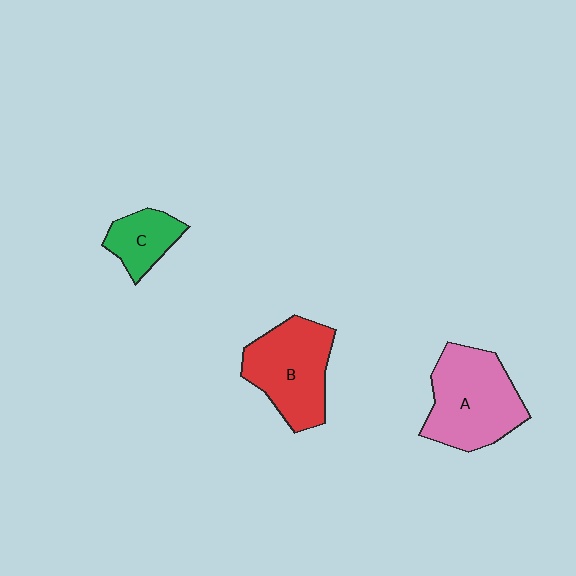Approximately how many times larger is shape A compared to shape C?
Approximately 2.2 times.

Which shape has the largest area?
Shape A (pink).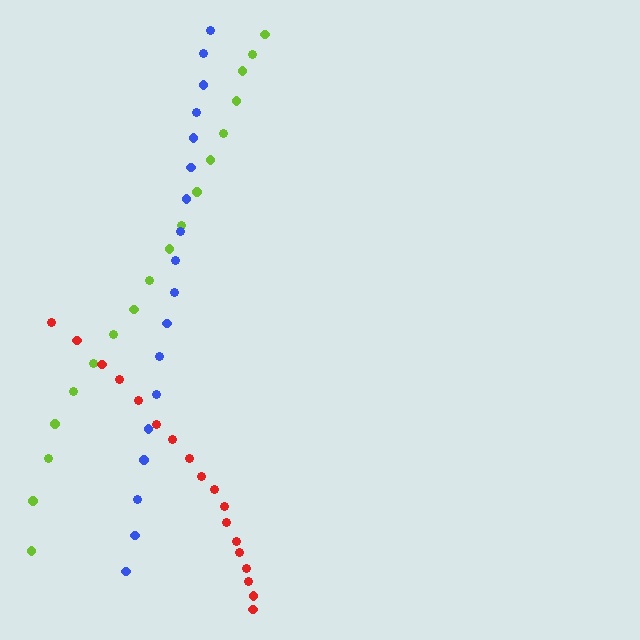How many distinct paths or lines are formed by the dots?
There are 3 distinct paths.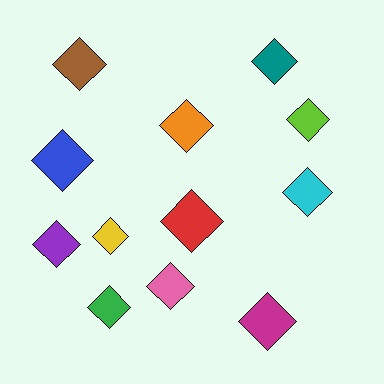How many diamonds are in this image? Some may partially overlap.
There are 12 diamonds.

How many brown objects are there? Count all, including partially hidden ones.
There is 1 brown object.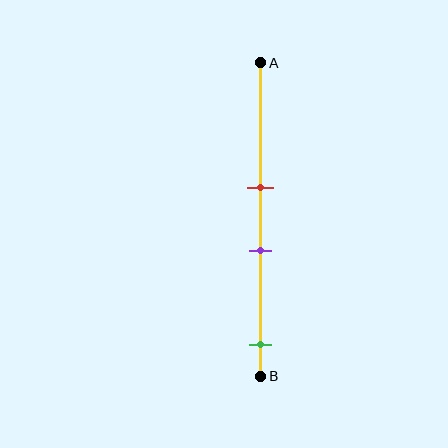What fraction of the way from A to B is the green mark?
The green mark is approximately 90% (0.9) of the way from A to B.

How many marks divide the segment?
There are 3 marks dividing the segment.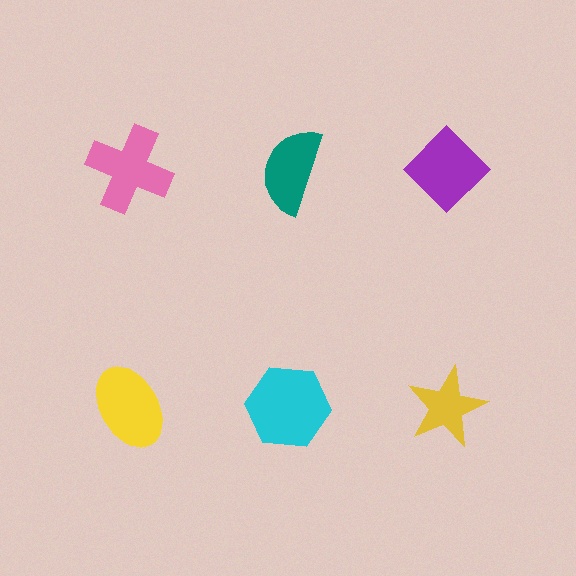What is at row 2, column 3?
A yellow star.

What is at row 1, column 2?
A teal semicircle.